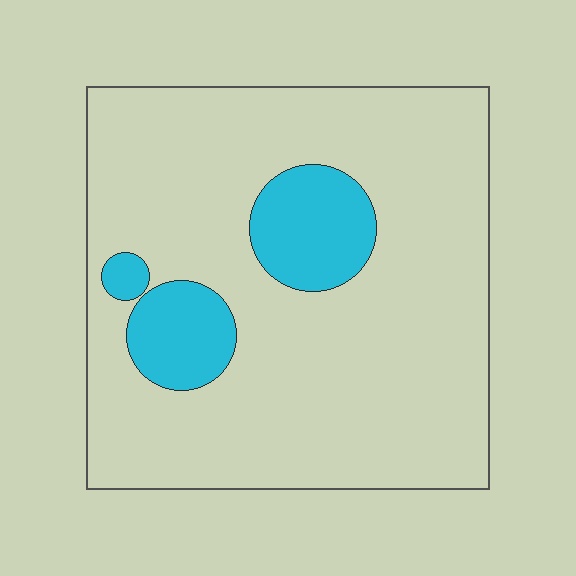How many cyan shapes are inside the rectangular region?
3.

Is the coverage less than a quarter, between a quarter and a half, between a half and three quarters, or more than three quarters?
Less than a quarter.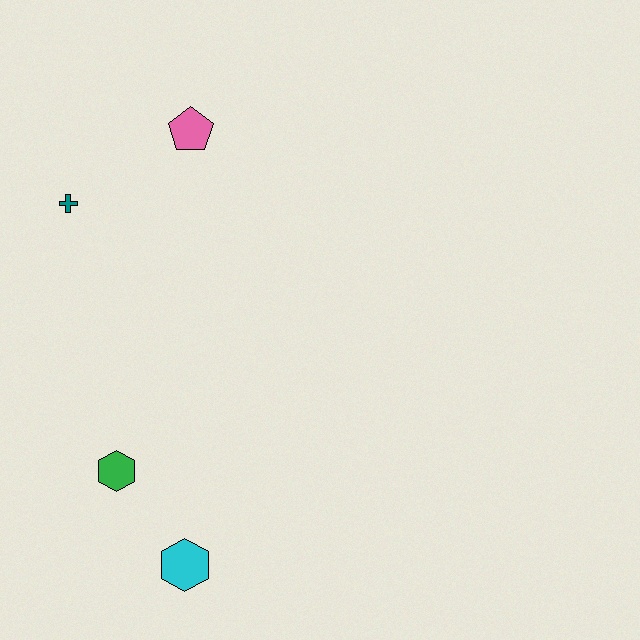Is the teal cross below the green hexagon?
No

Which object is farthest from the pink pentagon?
The cyan hexagon is farthest from the pink pentagon.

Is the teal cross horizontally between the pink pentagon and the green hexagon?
No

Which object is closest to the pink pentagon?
The teal cross is closest to the pink pentagon.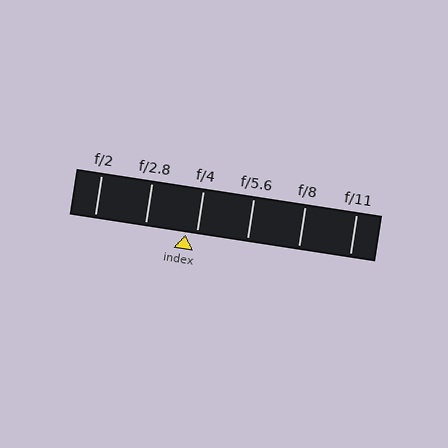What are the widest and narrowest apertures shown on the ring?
The widest aperture shown is f/2 and the narrowest is f/11.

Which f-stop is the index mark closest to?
The index mark is closest to f/4.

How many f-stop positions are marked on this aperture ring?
There are 6 f-stop positions marked.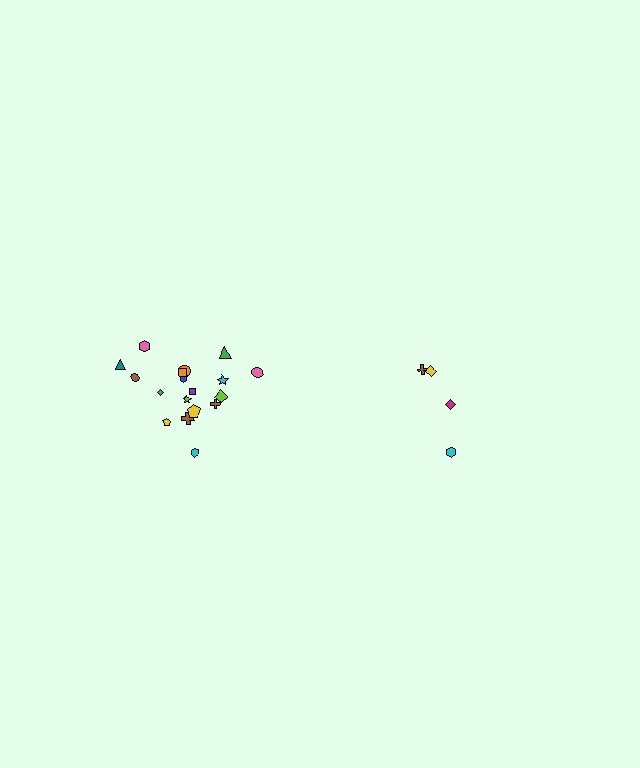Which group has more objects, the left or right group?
The left group.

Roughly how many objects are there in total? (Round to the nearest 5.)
Roughly 20 objects in total.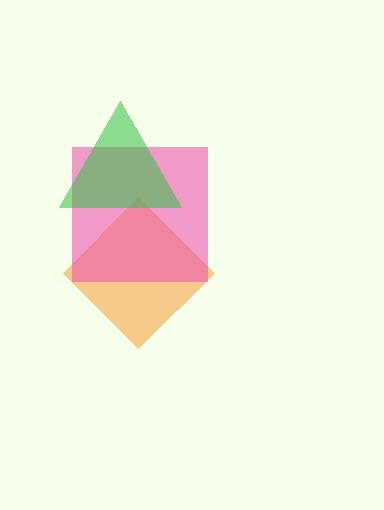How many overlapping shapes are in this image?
There are 3 overlapping shapes in the image.